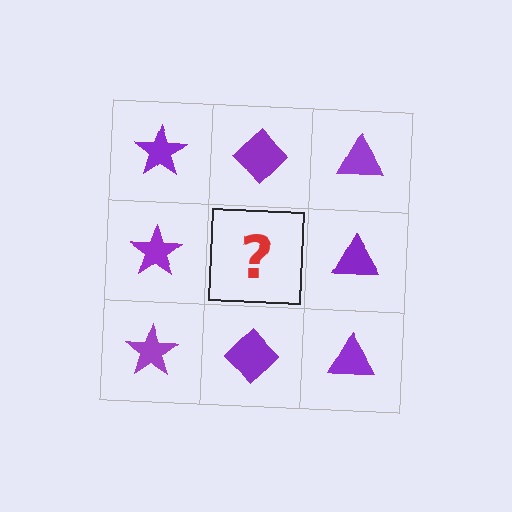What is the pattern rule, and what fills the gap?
The rule is that each column has a consistent shape. The gap should be filled with a purple diamond.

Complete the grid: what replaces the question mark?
The question mark should be replaced with a purple diamond.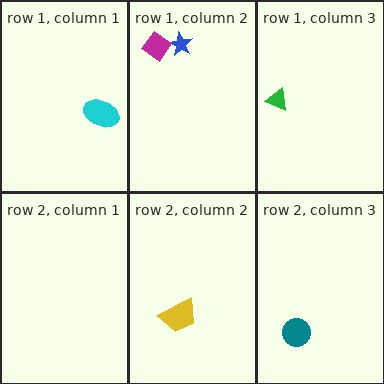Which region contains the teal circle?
The row 2, column 3 region.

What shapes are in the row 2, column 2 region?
The yellow trapezoid.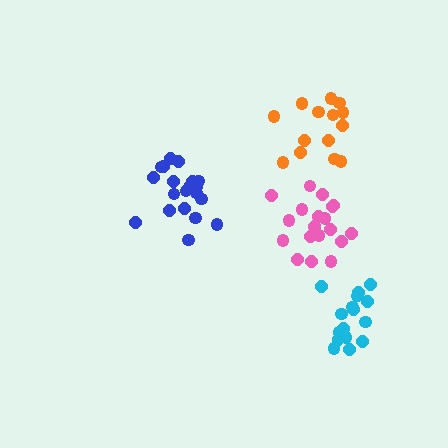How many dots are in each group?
Group 1: 14 dots, Group 2: 20 dots, Group 3: 16 dots, Group 4: 19 dots (69 total).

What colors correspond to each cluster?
The clusters are colored: orange, blue, cyan, pink.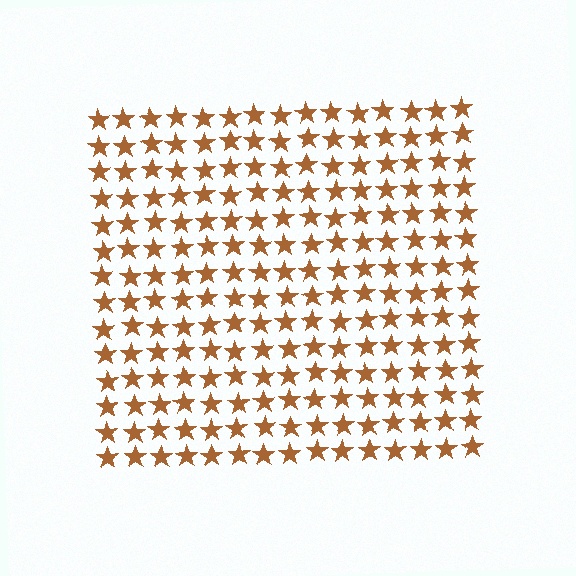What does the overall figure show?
The overall figure shows a square.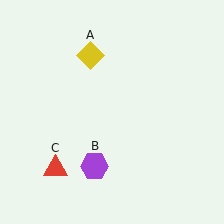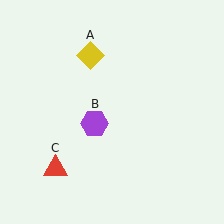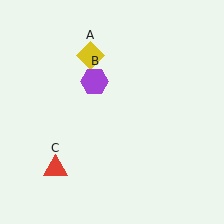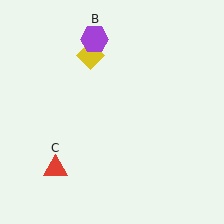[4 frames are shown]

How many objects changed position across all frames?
1 object changed position: purple hexagon (object B).